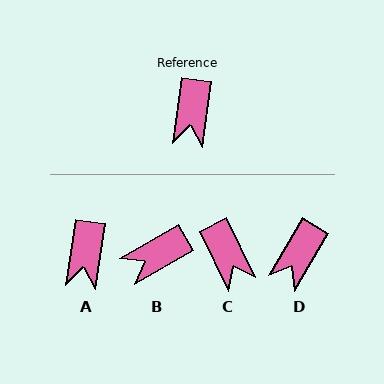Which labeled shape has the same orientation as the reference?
A.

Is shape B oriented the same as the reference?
No, it is off by about 52 degrees.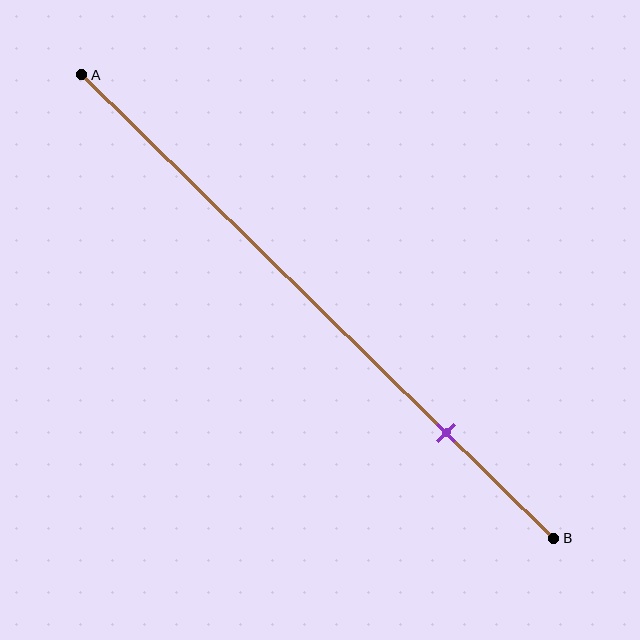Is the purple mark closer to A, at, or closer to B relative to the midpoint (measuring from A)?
The purple mark is closer to point B than the midpoint of segment AB.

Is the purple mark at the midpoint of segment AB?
No, the mark is at about 75% from A, not at the 50% midpoint.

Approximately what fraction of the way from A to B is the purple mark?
The purple mark is approximately 75% of the way from A to B.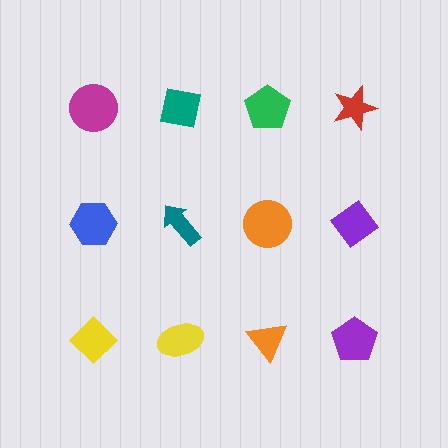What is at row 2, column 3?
An orange circle.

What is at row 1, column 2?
A teal square.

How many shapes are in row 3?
4 shapes.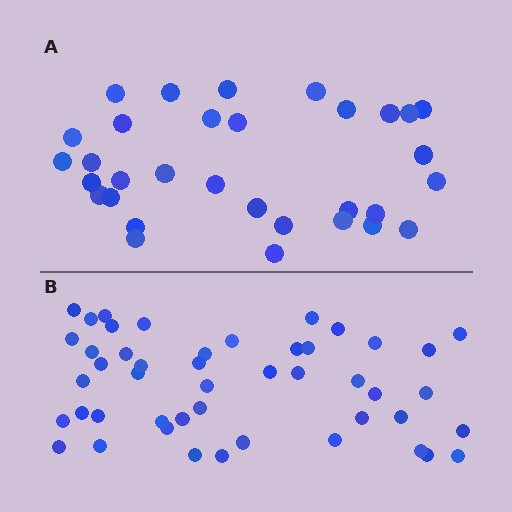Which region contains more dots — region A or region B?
Region B (the bottom region) has more dots.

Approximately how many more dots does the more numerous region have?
Region B has approximately 15 more dots than region A.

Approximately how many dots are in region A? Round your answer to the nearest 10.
About 30 dots. (The exact count is 32, which rounds to 30.)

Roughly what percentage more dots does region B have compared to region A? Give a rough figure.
About 45% more.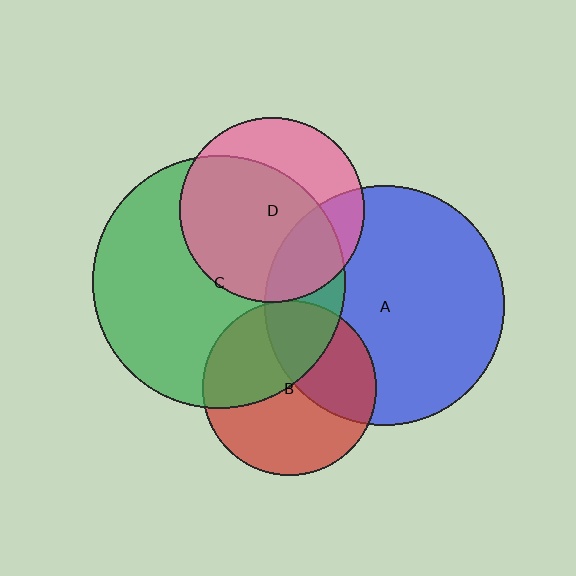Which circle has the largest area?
Circle C (green).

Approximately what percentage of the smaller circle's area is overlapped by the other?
Approximately 25%.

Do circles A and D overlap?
Yes.